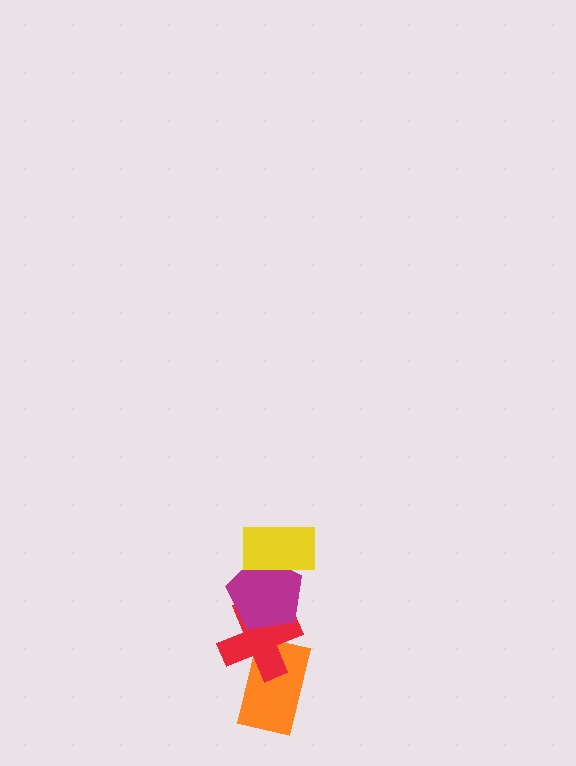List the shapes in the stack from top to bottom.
From top to bottom: the yellow rectangle, the magenta pentagon, the red cross, the orange rectangle.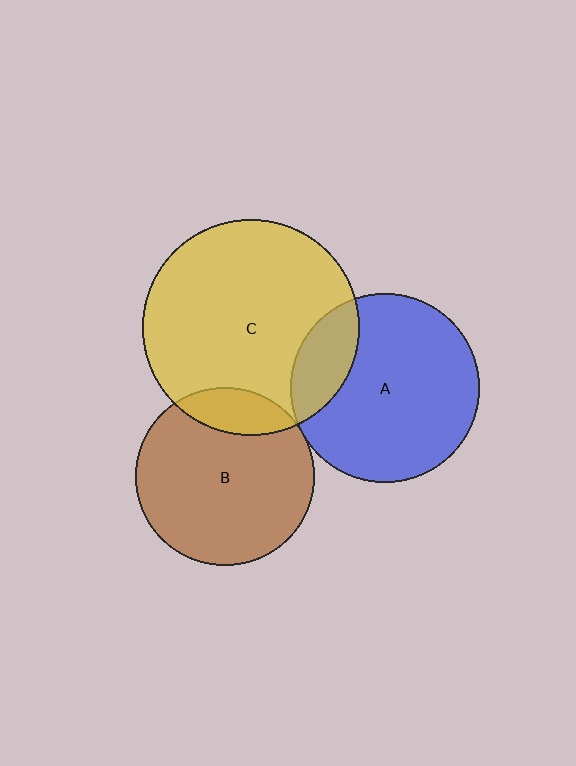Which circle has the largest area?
Circle C (yellow).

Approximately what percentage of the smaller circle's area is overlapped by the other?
Approximately 5%.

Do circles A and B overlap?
Yes.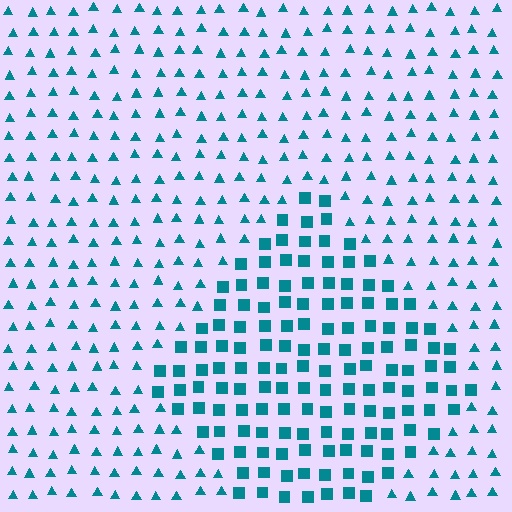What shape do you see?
I see a diamond.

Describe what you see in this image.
The image is filled with small teal elements arranged in a uniform grid. A diamond-shaped region contains squares, while the surrounding area contains triangles. The boundary is defined purely by the change in element shape.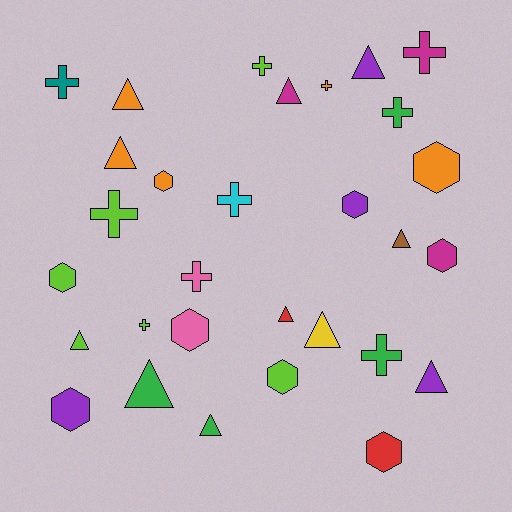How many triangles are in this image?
There are 11 triangles.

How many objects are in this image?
There are 30 objects.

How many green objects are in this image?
There are 4 green objects.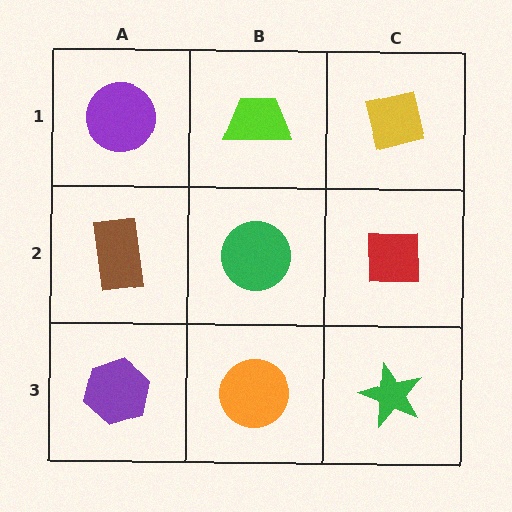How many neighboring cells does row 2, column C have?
3.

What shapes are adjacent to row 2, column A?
A purple circle (row 1, column A), a purple hexagon (row 3, column A), a green circle (row 2, column B).